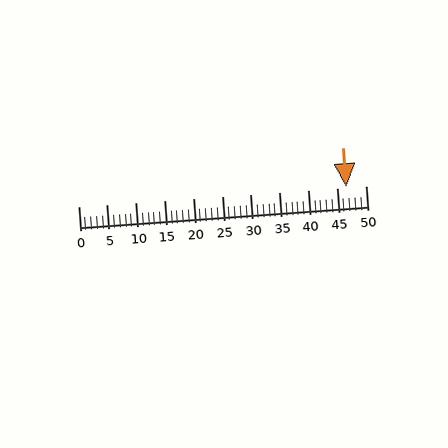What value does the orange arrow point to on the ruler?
The orange arrow points to approximately 47.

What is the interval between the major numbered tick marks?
The major tick marks are spaced 5 units apart.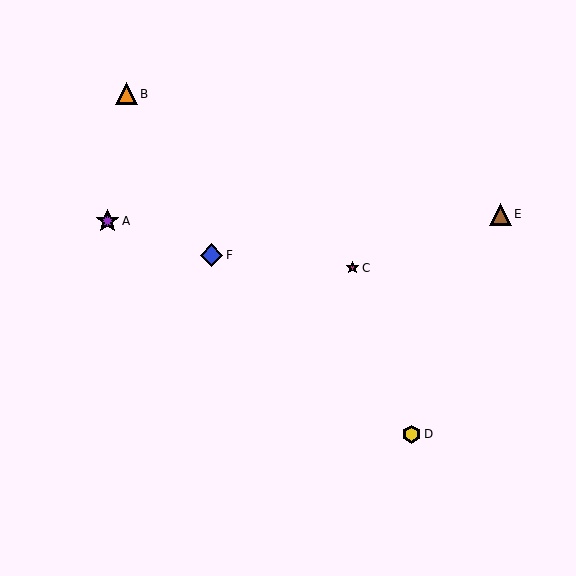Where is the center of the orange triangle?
The center of the orange triangle is at (126, 94).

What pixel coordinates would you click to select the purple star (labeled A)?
Click at (107, 221) to select the purple star A.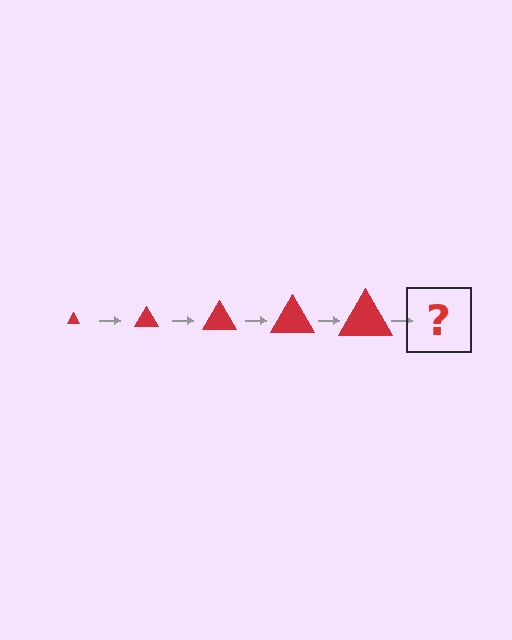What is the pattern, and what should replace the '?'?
The pattern is that the triangle gets progressively larger each step. The '?' should be a red triangle, larger than the previous one.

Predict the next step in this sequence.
The next step is a red triangle, larger than the previous one.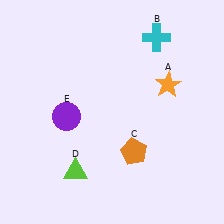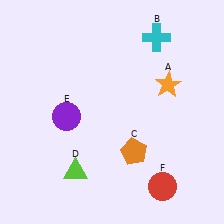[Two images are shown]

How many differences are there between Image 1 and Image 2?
There is 1 difference between the two images.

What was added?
A red circle (F) was added in Image 2.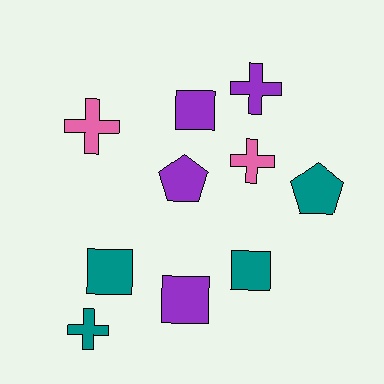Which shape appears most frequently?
Cross, with 4 objects.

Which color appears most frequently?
Purple, with 4 objects.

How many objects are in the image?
There are 10 objects.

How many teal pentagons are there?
There is 1 teal pentagon.